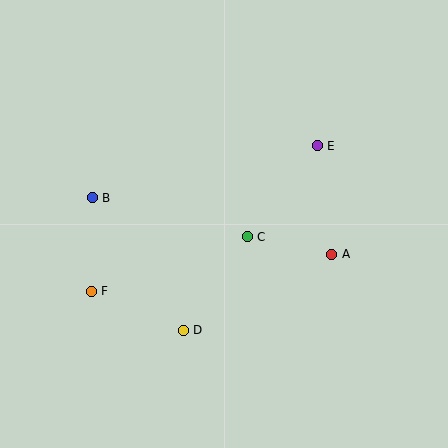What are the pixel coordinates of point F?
Point F is at (91, 291).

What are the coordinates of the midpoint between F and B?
The midpoint between F and B is at (92, 245).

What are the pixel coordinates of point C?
Point C is at (247, 237).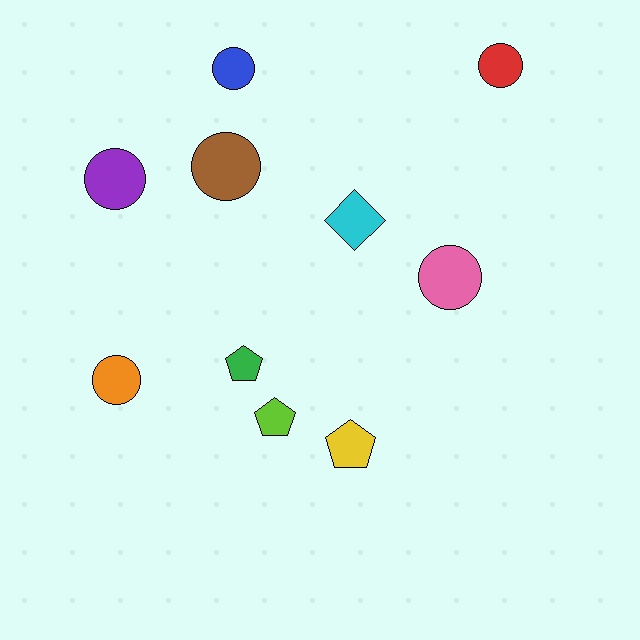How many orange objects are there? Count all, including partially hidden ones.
There is 1 orange object.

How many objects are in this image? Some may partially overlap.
There are 10 objects.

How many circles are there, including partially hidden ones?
There are 6 circles.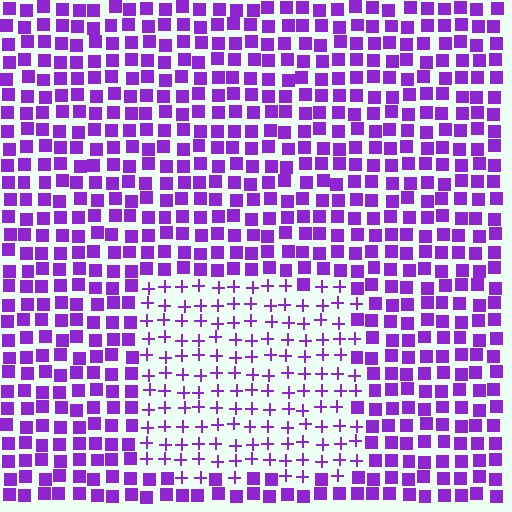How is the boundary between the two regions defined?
The boundary is defined by a change in element shape: plus signs inside vs. squares outside. All elements share the same color and spacing.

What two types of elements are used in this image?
The image uses plus signs inside the rectangle region and squares outside it.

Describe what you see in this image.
The image is filled with small purple elements arranged in a uniform grid. A rectangle-shaped region contains plus signs, while the surrounding area contains squares. The boundary is defined purely by the change in element shape.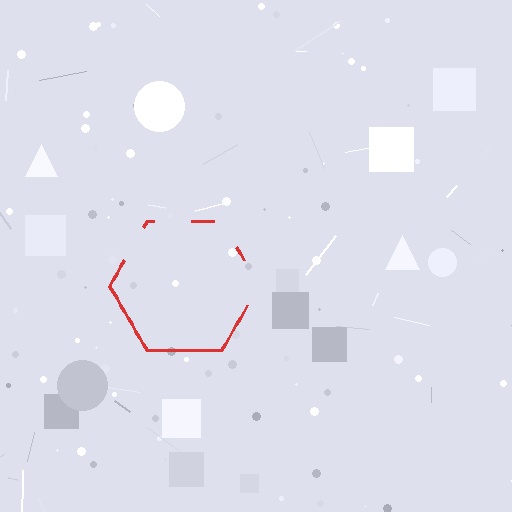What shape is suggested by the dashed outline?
The dashed outline suggests a hexagon.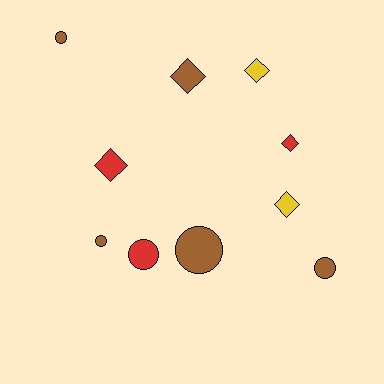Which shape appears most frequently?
Circle, with 5 objects.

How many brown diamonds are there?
There is 1 brown diamond.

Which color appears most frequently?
Brown, with 5 objects.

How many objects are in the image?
There are 10 objects.